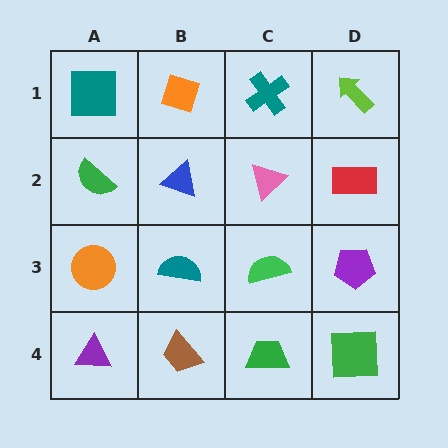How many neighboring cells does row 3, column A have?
3.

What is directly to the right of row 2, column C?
A red rectangle.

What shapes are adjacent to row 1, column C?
A pink triangle (row 2, column C), an orange diamond (row 1, column B), a lime arrow (row 1, column D).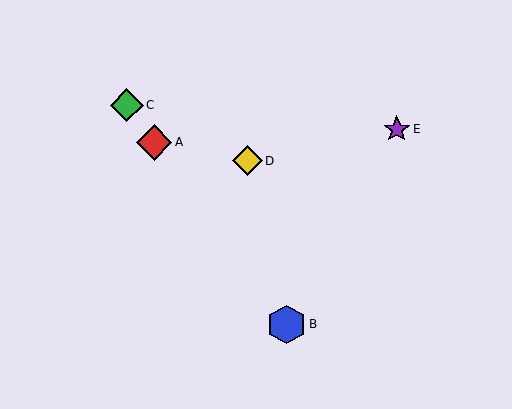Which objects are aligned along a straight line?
Objects A, B, C are aligned along a straight line.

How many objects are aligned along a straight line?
3 objects (A, B, C) are aligned along a straight line.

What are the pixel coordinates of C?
Object C is at (127, 105).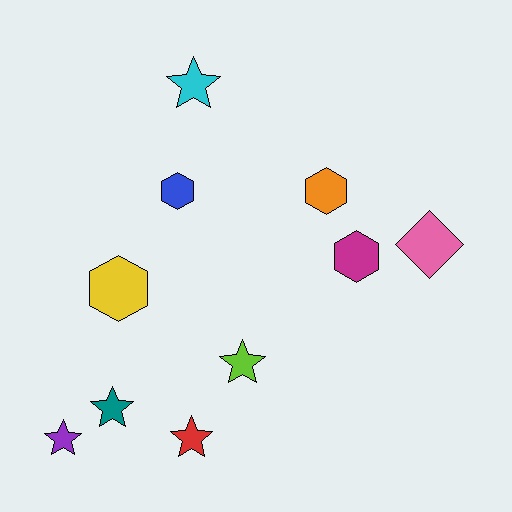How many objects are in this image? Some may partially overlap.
There are 10 objects.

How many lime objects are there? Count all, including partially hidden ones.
There is 1 lime object.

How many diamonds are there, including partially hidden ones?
There is 1 diamond.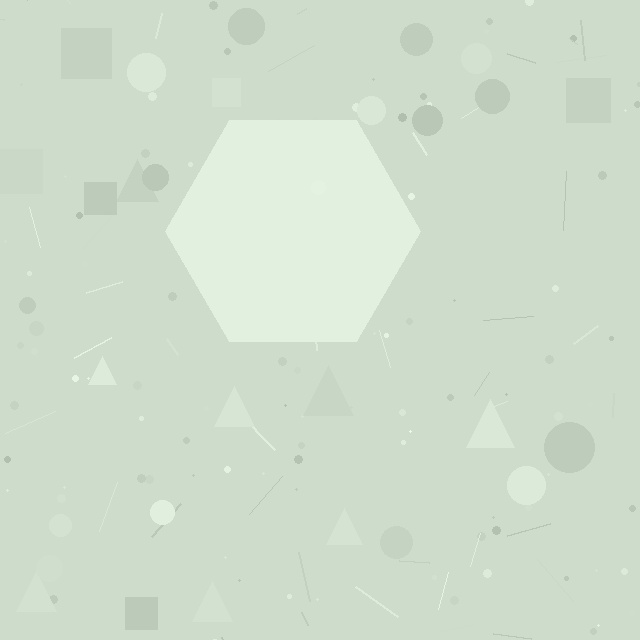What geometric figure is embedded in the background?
A hexagon is embedded in the background.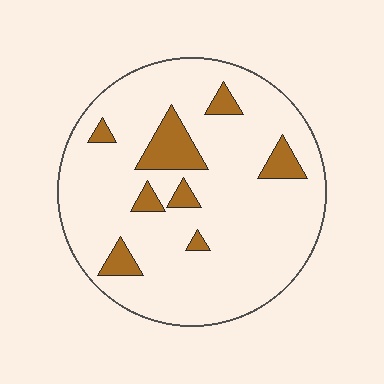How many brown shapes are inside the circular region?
8.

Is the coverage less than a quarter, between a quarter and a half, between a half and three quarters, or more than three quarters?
Less than a quarter.